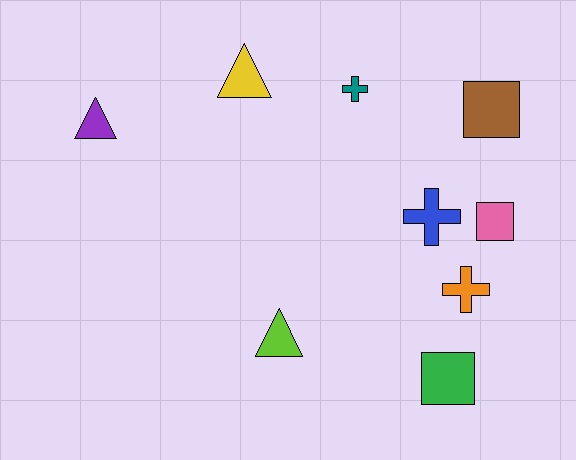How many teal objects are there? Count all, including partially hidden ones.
There is 1 teal object.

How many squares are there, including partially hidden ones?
There are 3 squares.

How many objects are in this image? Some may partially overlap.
There are 9 objects.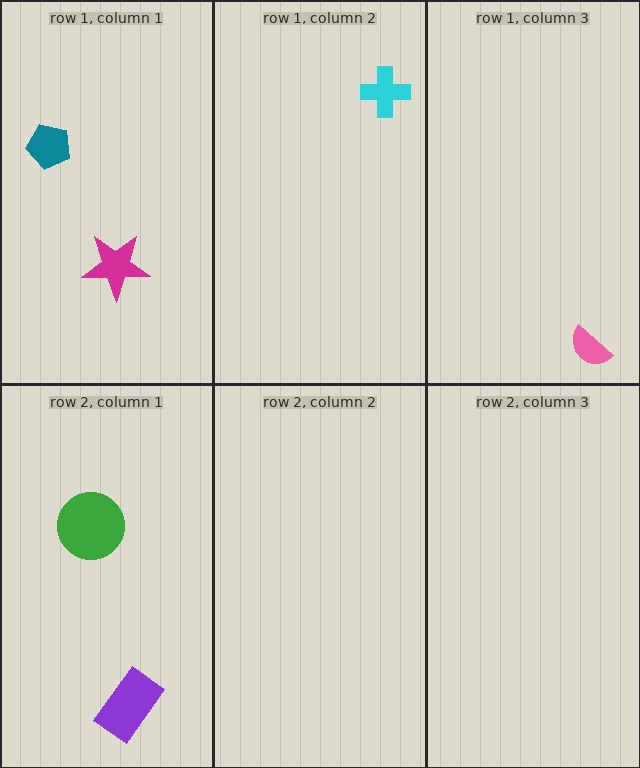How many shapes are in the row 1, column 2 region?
1.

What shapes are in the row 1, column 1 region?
The teal pentagon, the magenta star.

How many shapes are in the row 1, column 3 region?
1.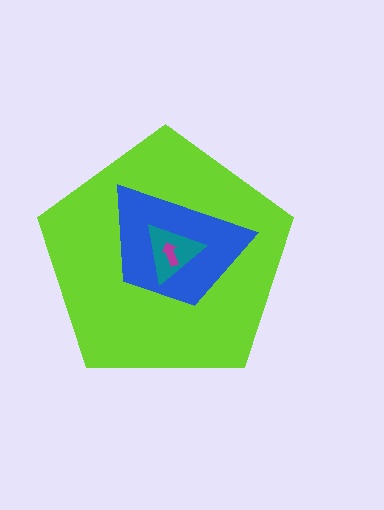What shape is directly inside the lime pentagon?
The blue trapezoid.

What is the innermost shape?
The magenta arrow.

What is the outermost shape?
The lime pentagon.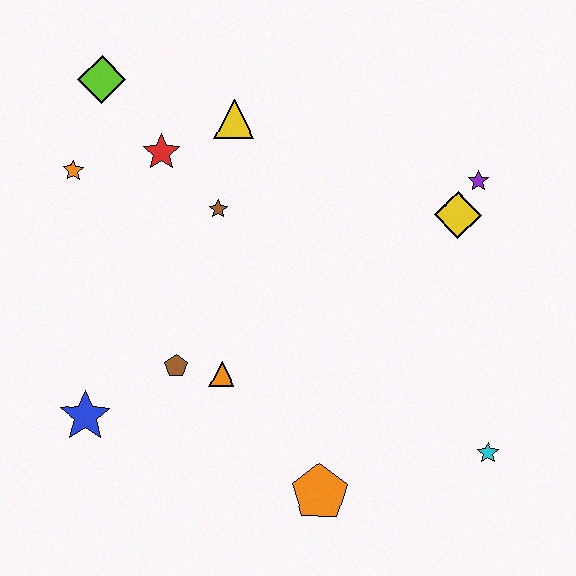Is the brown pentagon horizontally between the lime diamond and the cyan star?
Yes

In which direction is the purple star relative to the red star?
The purple star is to the right of the red star.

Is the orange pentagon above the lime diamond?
No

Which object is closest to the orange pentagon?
The orange triangle is closest to the orange pentagon.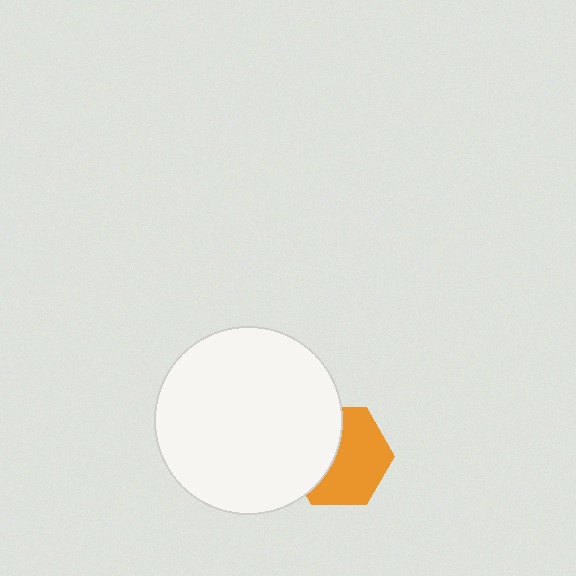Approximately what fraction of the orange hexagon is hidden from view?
Roughly 40% of the orange hexagon is hidden behind the white circle.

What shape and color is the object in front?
The object in front is a white circle.